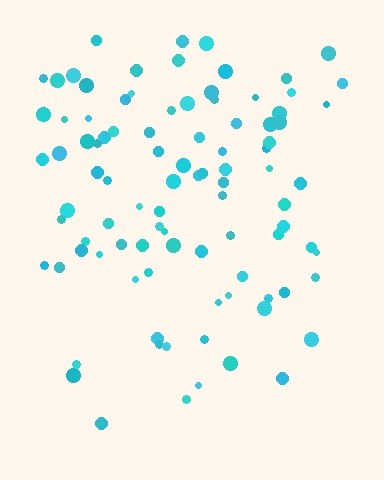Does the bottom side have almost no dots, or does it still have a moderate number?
Still a moderate number, just noticeably fewer than the top.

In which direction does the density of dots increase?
From bottom to top, with the top side densest.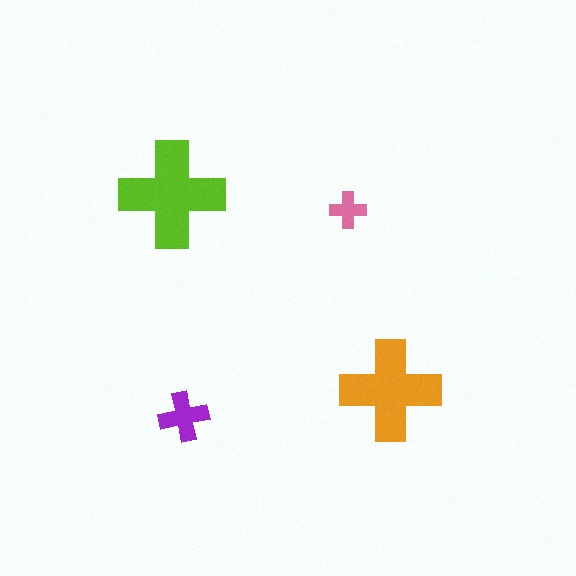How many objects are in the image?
There are 4 objects in the image.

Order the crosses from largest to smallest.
the lime one, the orange one, the purple one, the pink one.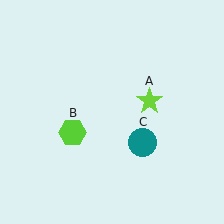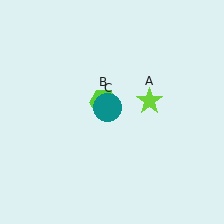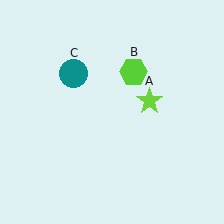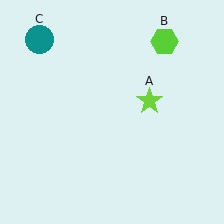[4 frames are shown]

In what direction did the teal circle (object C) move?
The teal circle (object C) moved up and to the left.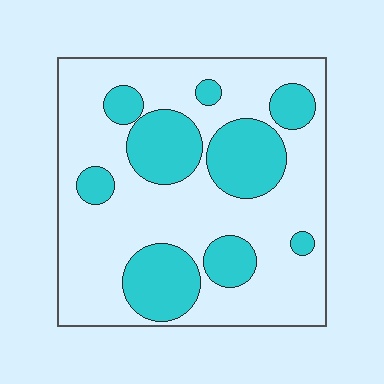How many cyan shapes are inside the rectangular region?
9.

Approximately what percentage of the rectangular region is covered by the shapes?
Approximately 30%.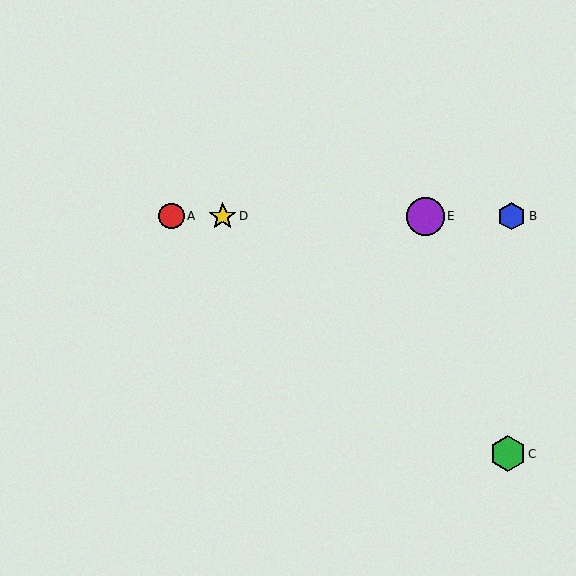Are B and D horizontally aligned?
Yes, both are at y≈216.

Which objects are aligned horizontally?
Objects A, B, D, E are aligned horizontally.